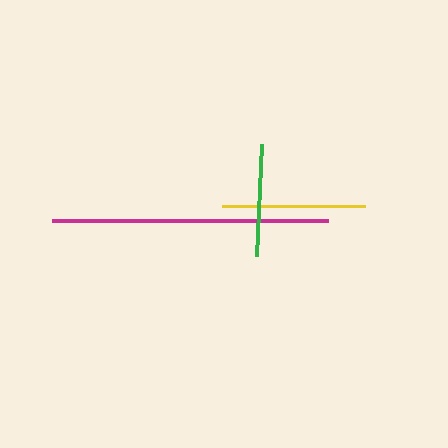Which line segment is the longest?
The magenta line is the longest at approximately 275 pixels.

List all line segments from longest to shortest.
From longest to shortest: magenta, yellow, green.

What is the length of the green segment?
The green segment is approximately 112 pixels long.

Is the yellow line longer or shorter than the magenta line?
The magenta line is longer than the yellow line.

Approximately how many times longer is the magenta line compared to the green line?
The magenta line is approximately 2.5 times the length of the green line.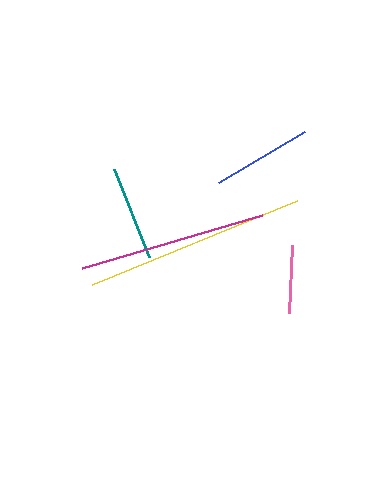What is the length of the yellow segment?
The yellow segment is approximately 221 pixels long.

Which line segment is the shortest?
The pink line is the shortest at approximately 68 pixels.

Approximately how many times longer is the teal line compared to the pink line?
The teal line is approximately 1.4 times the length of the pink line.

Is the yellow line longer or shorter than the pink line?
The yellow line is longer than the pink line.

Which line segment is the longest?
The yellow line is the longest at approximately 221 pixels.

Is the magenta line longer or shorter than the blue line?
The magenta line is longer than the blue line.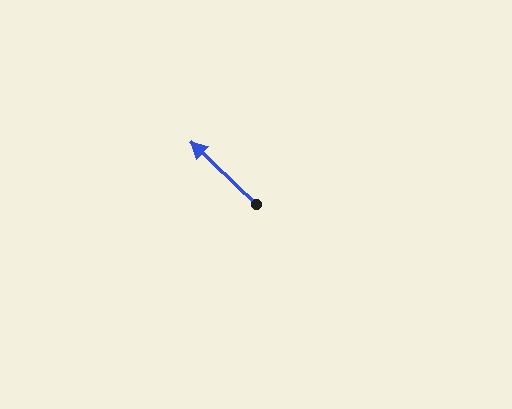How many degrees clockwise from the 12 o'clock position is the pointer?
Approximately 314 degrees.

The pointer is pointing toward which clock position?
Roughly 10 o'clock.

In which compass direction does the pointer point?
Northwest.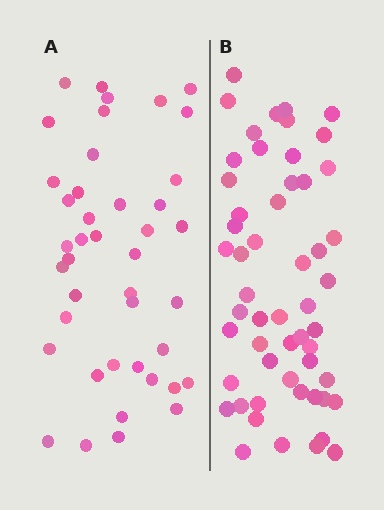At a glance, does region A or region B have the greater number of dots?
Region B (the right region) has more dots.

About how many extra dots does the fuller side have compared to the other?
Region B has roughly 12 or so more dots than region A.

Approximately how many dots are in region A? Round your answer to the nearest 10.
About 40 dots. (The exact count is 42, which rounds to 40.)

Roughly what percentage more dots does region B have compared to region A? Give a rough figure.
About 30% more.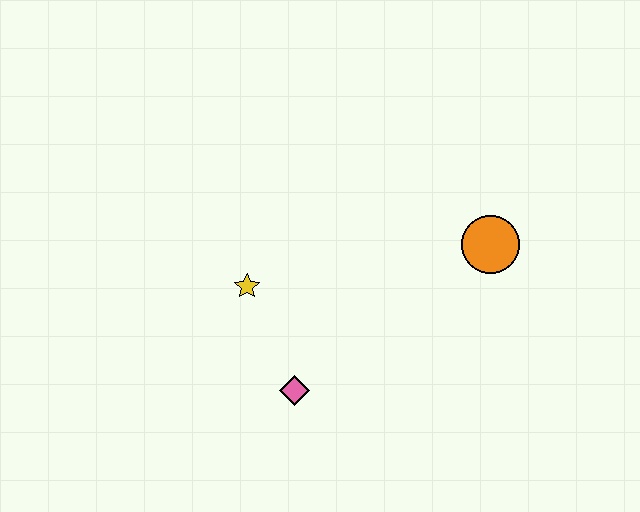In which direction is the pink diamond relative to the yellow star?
The pink diamond is below the yellow star.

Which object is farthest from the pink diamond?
The orange circle is farthest from the pink diamond.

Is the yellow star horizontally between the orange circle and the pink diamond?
No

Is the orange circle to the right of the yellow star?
Yes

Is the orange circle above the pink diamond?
Yes